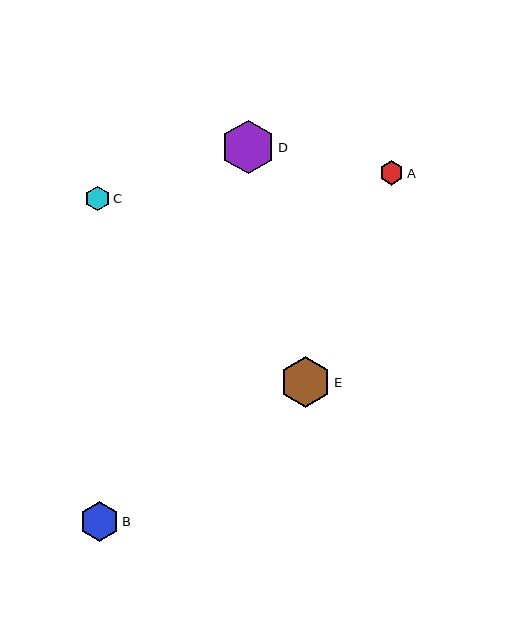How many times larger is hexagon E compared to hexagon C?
Hexagon E is approximately 2.1 times the size of hexagon C.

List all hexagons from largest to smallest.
From largest to smallest: D, E, B, C, A.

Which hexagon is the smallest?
Hexagon A is the smallest with a size of approximately 24 pixels.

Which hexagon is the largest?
Hexagon D is the largest with a size of approximately 53 pixels.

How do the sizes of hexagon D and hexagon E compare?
Hexagon D and hexagon E are approximately the same size.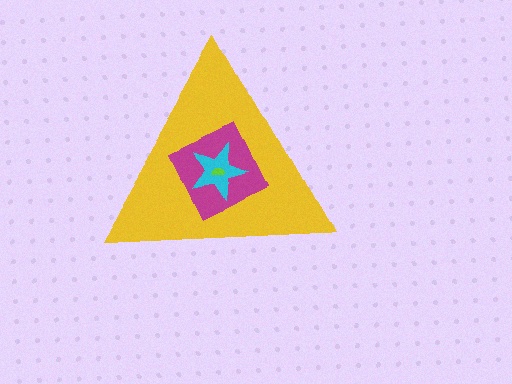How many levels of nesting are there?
4.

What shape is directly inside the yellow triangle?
The magenta square.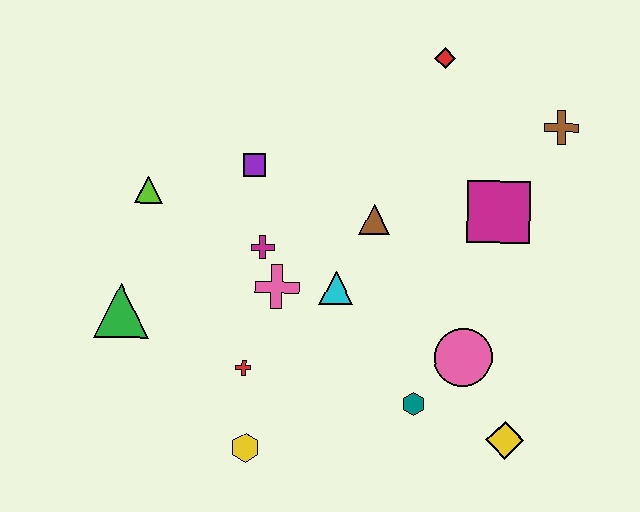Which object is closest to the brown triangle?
The cyan triangle is closest to the brown triangle.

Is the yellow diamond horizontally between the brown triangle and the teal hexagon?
No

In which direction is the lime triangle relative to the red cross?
The lime triangle is above the red cross.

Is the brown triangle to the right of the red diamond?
No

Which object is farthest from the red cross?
The brown cross is farthest from the red cross.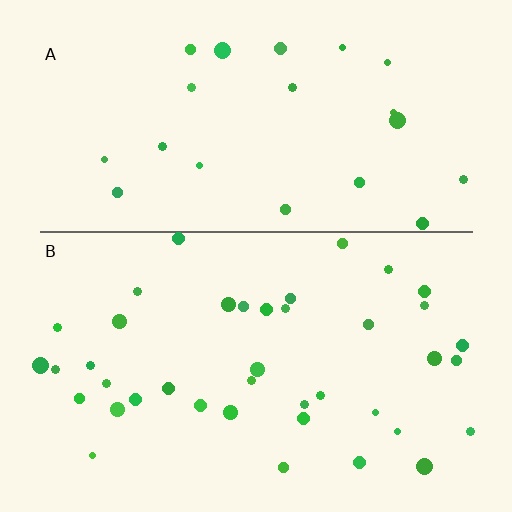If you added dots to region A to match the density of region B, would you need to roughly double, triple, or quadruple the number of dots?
Approximately double.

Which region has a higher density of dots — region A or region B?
B (the bottom).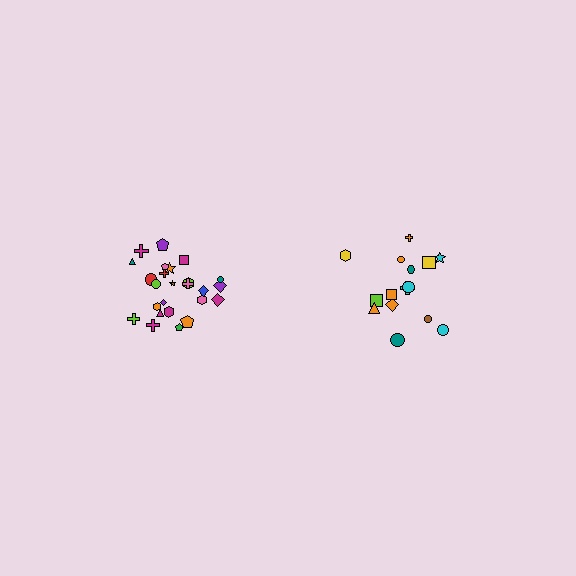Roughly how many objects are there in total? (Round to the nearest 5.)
Roughly 40 objects in total.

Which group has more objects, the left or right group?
The left group.